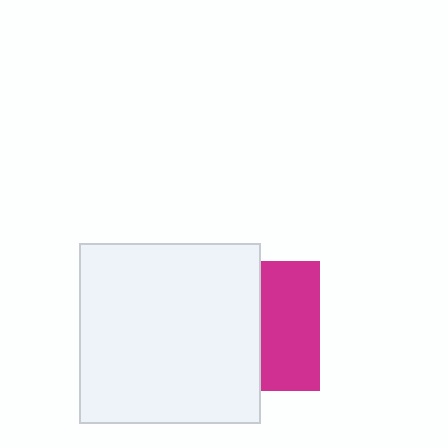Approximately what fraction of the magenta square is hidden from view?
Roughly 55% of the magenta square is hidden behind the white square.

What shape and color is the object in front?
The object in front is a white square.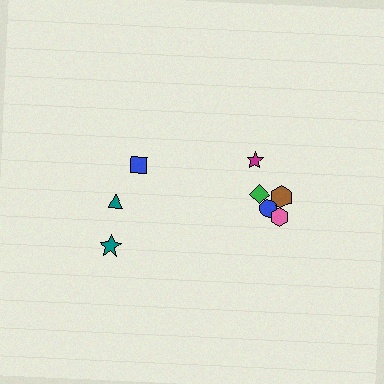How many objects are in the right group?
There are 5 objects.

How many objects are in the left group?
There are 3 objects.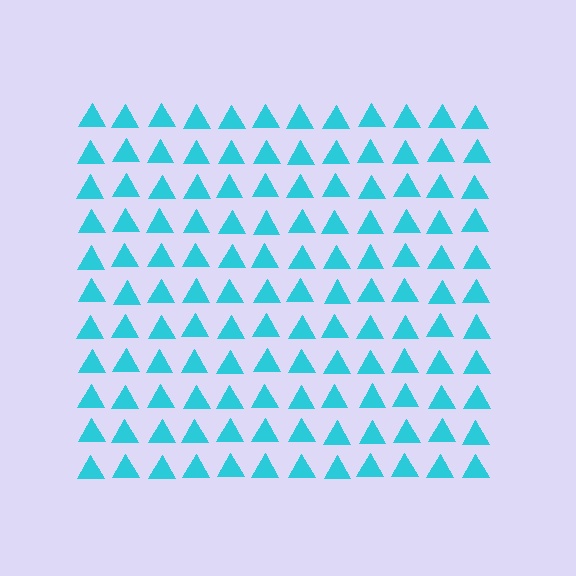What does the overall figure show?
The overall figure shows a square.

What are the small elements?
The small elements are triangles.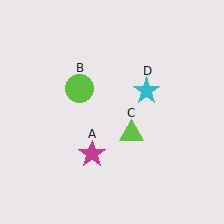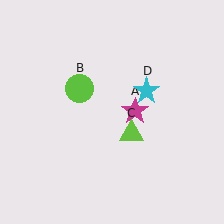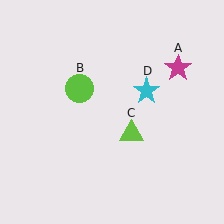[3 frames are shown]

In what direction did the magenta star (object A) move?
The magenta star (object A) moved up and to the right.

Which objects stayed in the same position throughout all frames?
Lime circle (object B) and lime triangle (object C) and cyan star (object D) remained stationary.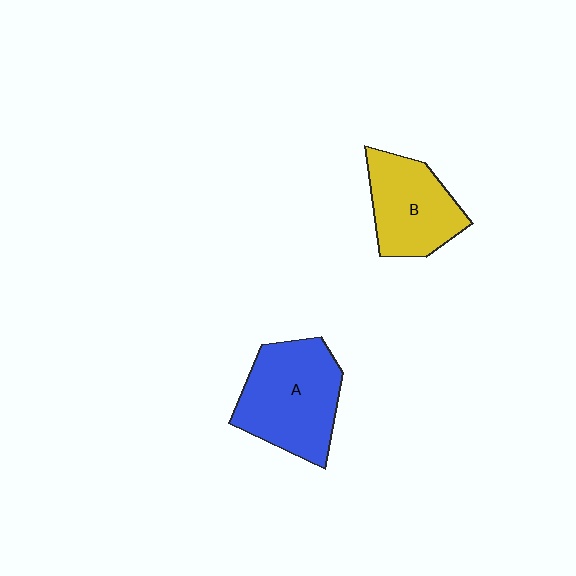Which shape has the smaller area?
Shape B (yellow).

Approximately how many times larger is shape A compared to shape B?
Approximately 1.3 times.